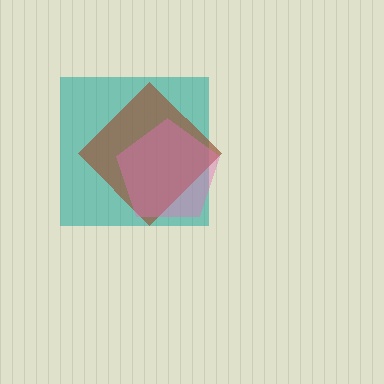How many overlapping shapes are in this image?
There are 3 overlapping shapes in the image.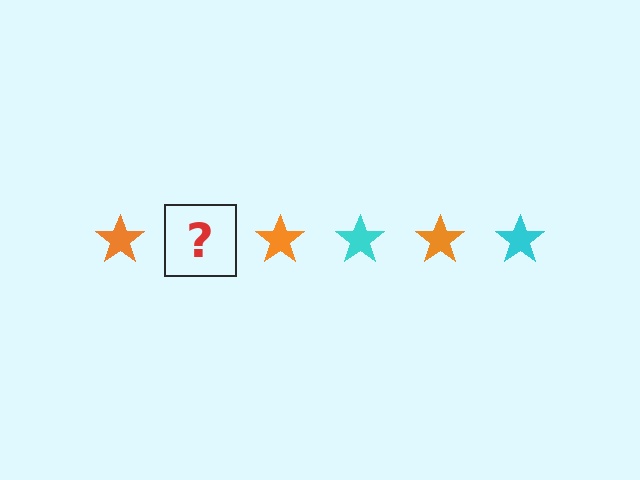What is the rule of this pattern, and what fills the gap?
The rule is that the pattern cycles through orange, cyan stars. The gap should be filled with a cyan star.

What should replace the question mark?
The question mark should be replaced with a cyan star.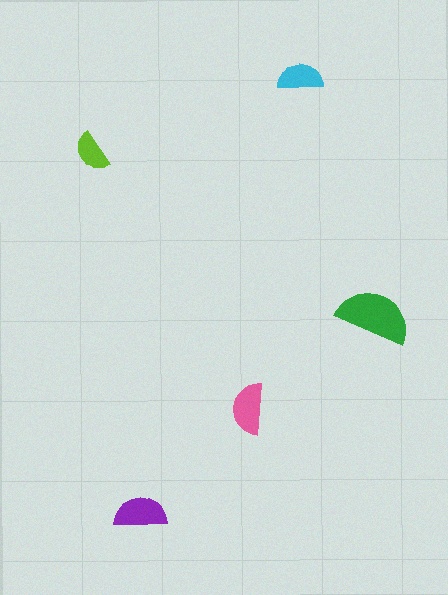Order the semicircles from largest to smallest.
the green one, the purple one, the pink one, the cyan one, the lime one.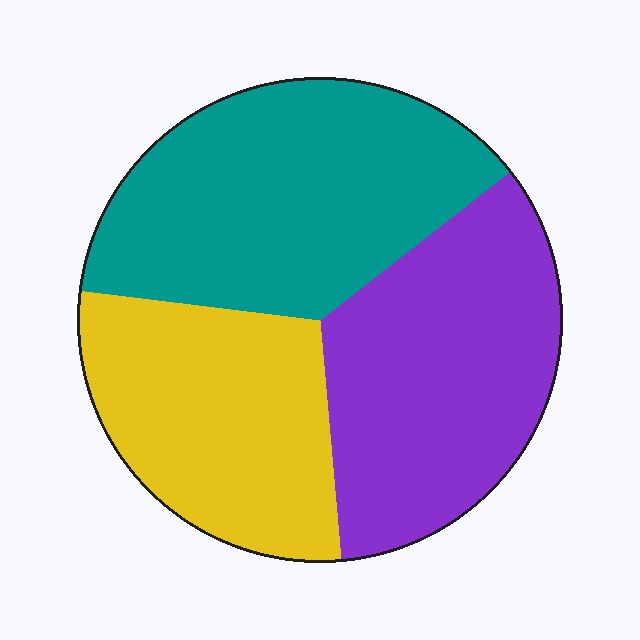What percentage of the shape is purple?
Purple covers roughly 35% of the shape.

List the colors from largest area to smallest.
From largest to smallest: teal, purple, yellow.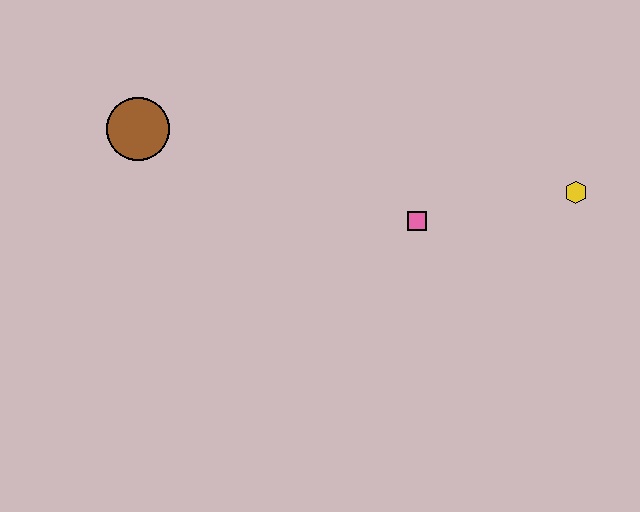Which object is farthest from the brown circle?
The yellow hexagon is farthest from the brown circle.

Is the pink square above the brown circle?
No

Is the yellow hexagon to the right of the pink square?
Yes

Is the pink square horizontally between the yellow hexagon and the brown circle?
Yes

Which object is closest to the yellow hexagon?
The pink square is closest to the yellow hexagon.